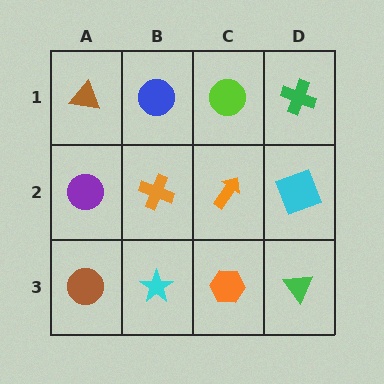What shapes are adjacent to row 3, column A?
A purple circle (row 2, column A), a cyan star (row 3, column B).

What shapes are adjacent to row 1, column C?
An orange arrow (row 2, column C), a blue circle (row 1, column B), a green cross (row 1, column D).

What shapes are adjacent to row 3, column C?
An orange arrow (row 2, column C), a cyan star (row 3, column B), a green triangle (row 3, column D).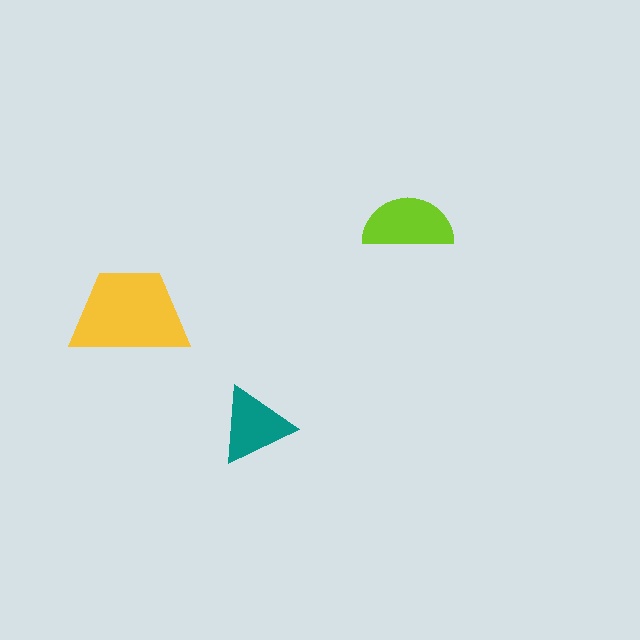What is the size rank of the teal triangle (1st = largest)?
3rd.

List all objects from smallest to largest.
The teal triangle, the lime semicircle, the yellow trapezoid.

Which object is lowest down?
The teal triangle is bottommost.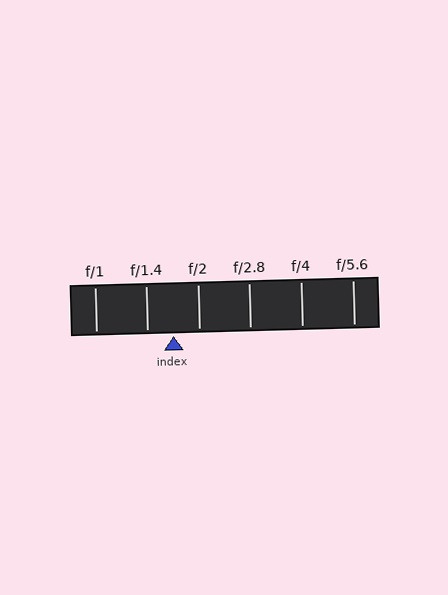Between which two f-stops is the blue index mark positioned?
The index mark is between f/1.4 and f/2.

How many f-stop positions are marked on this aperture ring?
There are 6 f-stop positions marked.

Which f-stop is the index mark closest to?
The index mark is closest to f/2.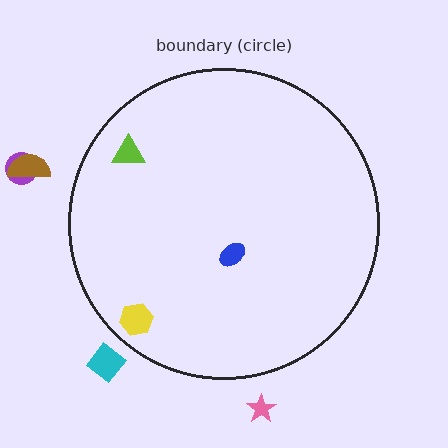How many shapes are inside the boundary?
3 inside, 4 outside.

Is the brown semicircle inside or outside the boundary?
Outside.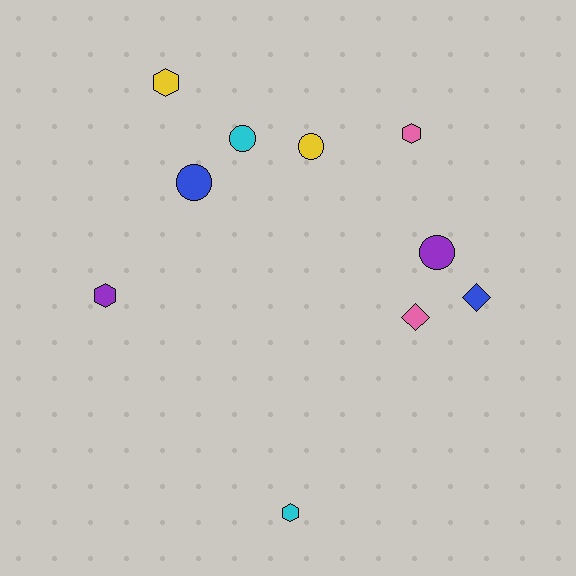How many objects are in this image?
There are 10 objects.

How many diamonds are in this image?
There are 2 diamonds.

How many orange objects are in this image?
There are no orange objects.